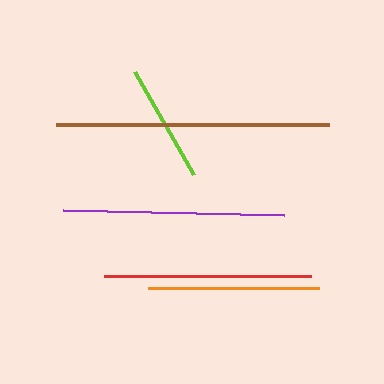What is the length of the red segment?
The red segment is approximately 207 pixels long.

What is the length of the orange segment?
The orange segment is approximately 170 pixels long.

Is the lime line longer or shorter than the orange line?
The orange line is longer than the lime line.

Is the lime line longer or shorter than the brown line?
The brown line is longer than the lime line.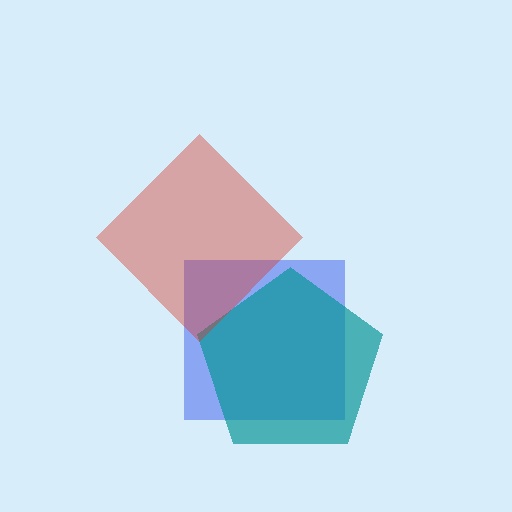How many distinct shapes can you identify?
There are 3 distinct shapes: a blue square, a teal pentagon, a red diamond.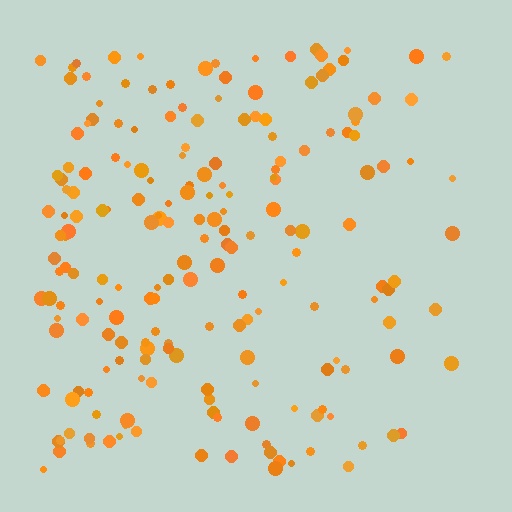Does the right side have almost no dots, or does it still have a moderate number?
Still a moderate number, just noticeably fewer than the left.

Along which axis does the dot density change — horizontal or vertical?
Horizontal.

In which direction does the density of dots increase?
From right to left, with the left side densest.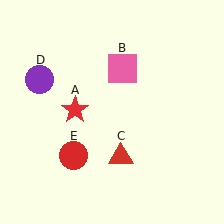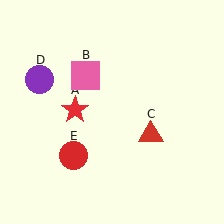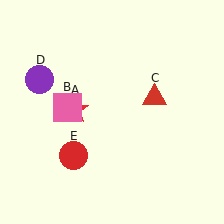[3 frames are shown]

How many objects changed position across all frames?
2 objects changed position: pink square (object B), red triangle (object C).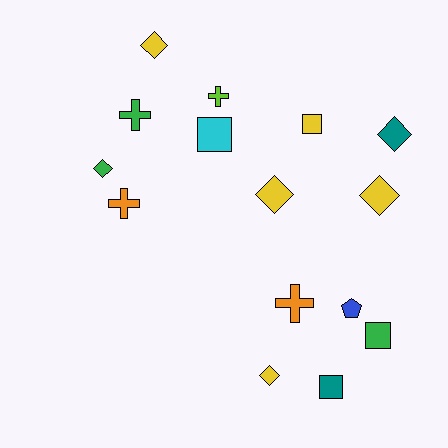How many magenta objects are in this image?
There are no magenta objects.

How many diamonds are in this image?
There are 6 diamonds.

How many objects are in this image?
There are 15 objects.